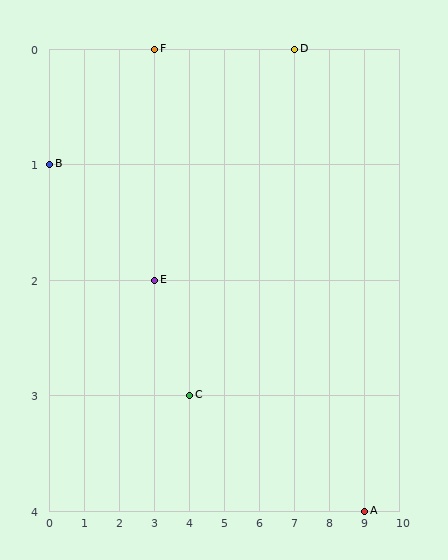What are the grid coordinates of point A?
Point A is at grid coordinates (9, 4).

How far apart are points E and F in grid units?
Points E and F are 2 rows apart.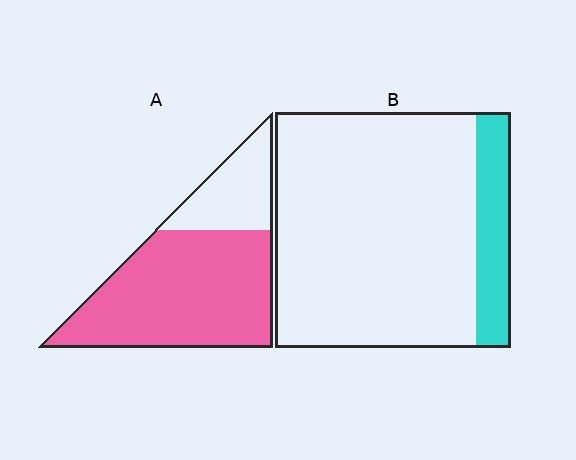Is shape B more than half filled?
No.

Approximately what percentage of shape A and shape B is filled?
A is approximately 75% and B is approximately 15%.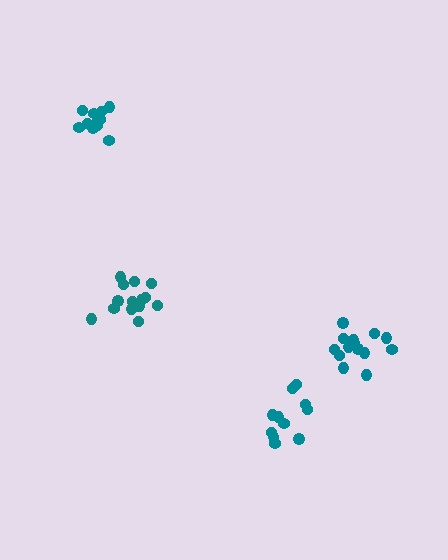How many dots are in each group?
Group 1: 14 dots, Group 2: 11 dots, Group 3: 12 dots, Group 4: 15 dots (52 total).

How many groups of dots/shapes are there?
There are 4 groups.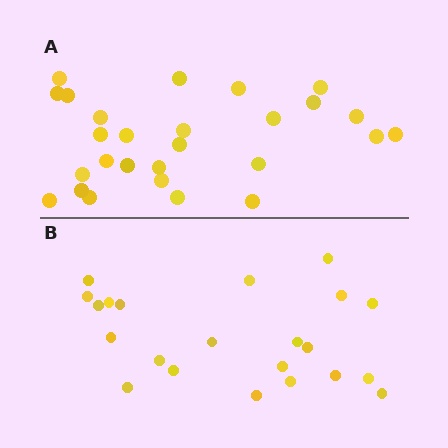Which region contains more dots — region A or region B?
Region A (the top region) has more dots.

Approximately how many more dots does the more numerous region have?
Region A has about 5 more dots than region B.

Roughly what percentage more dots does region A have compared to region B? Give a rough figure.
About 25% more.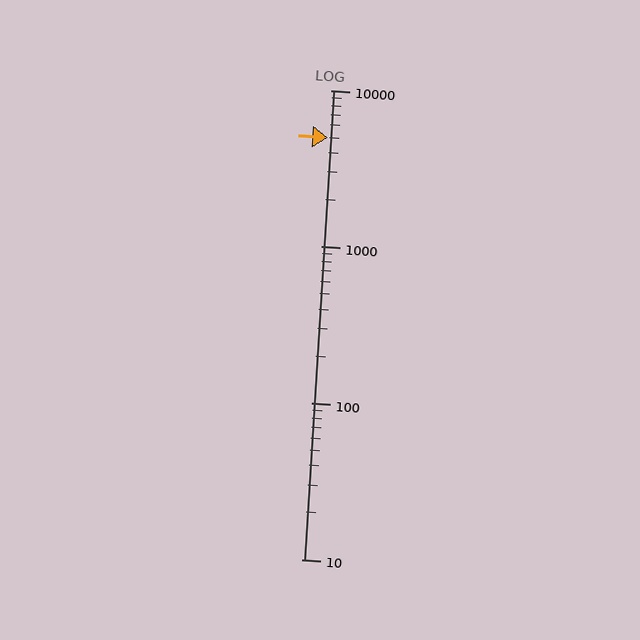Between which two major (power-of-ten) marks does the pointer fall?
The pointer is between 1000 and 10000.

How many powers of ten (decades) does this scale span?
The scale spans 3 decades, from 10 to 10000.